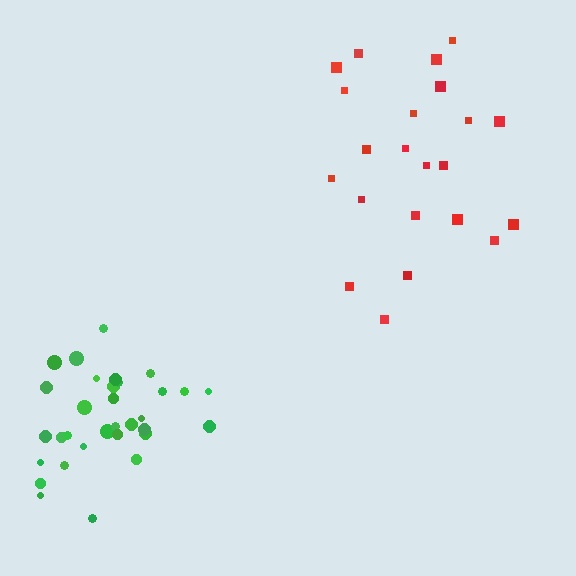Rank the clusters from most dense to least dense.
green, red.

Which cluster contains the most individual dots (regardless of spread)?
Green (32).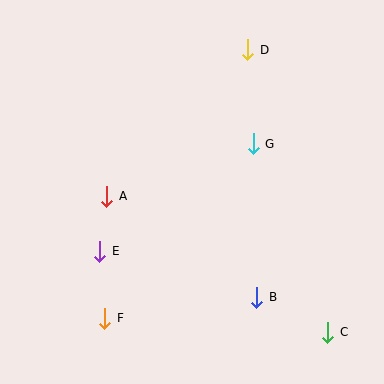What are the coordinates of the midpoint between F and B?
The midpoint between F and B is at (181, 308).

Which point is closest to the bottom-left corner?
Point F is closest to the bottom-left corner.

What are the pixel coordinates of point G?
Point G is at (253, 144).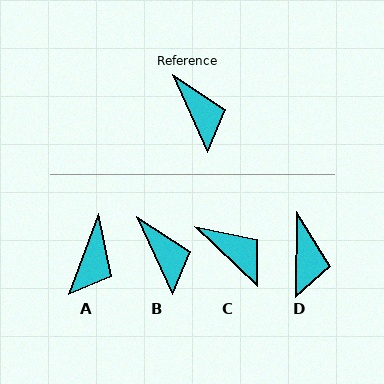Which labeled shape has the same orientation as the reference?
B.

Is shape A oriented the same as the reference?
No, it is off by about 45 degrees.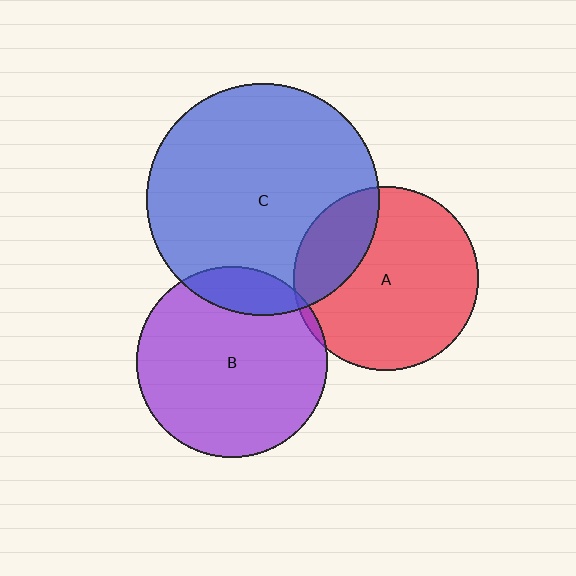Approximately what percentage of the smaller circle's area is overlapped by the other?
Approximately 15%.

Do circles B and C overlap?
Yes.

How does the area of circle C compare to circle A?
Approximately 1.6 times.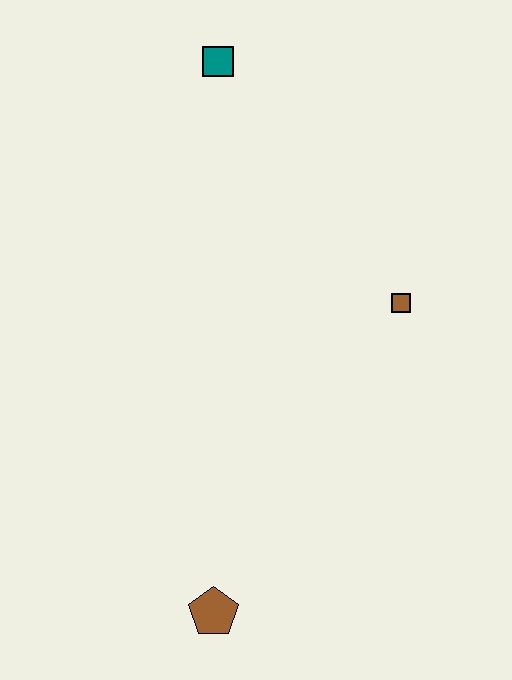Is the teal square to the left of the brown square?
Yes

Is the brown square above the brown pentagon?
Yes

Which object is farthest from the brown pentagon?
The teal square is farthest from the brown pentagon.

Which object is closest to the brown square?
The teal square is closest to the brown square.